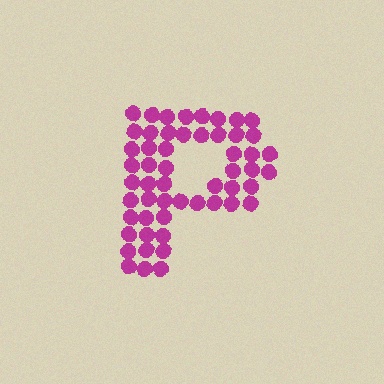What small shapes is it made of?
It is made of small circles.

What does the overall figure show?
The overall figure shows the letter P.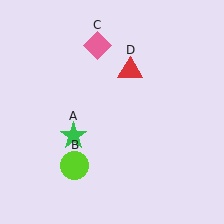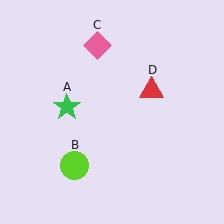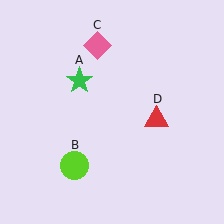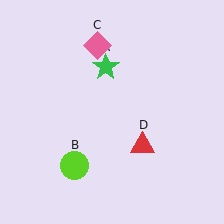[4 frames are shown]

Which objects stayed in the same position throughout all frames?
Lime circle (object B) and pink diamond (object C) remained stationary.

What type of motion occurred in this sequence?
The green star (object A), red triangle (object D) rotated clockwise around the center of the scene.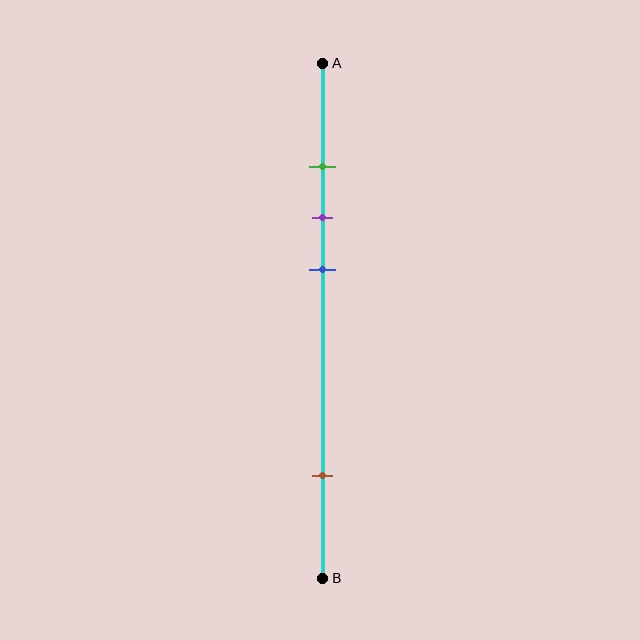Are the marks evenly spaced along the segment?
No, the marks are not evenly spaced.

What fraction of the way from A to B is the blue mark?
The blue mark is approximately 40% (0.4) of the way from A to B.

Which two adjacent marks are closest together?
The green and purple marks are the closest adjacent pair.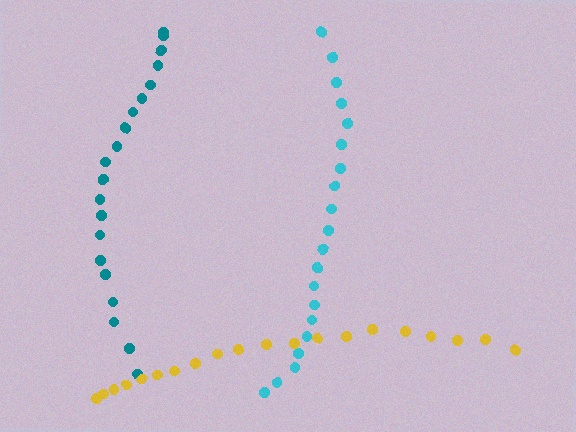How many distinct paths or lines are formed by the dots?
There are 3 distinct paths.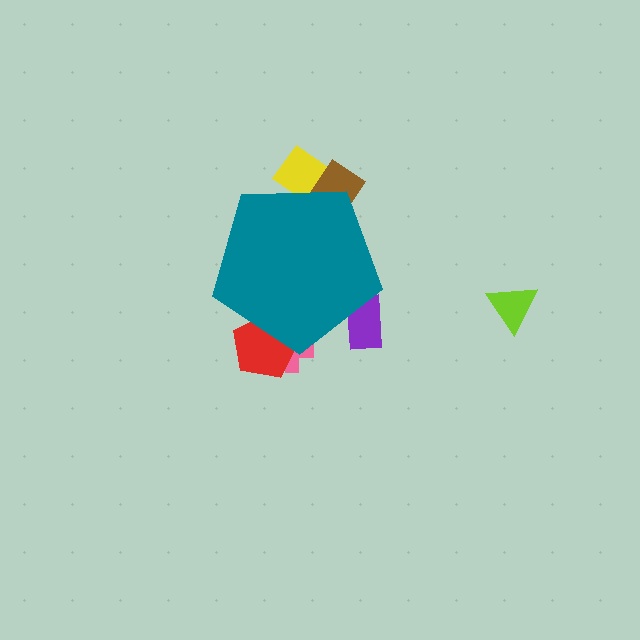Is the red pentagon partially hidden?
Yes, the red pentagon is partially hidden behind the teal pentagon.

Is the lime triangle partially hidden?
No, the lime triangle is fully visible.